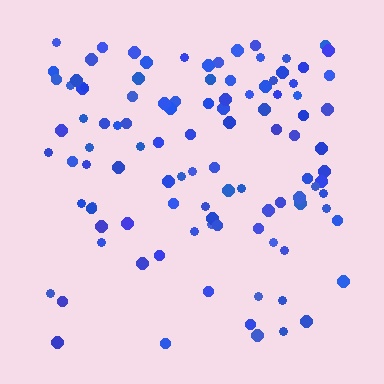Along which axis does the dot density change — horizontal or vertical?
Vertical.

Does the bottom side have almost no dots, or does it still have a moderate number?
Still a moderate number, just noticeably fewer than the top.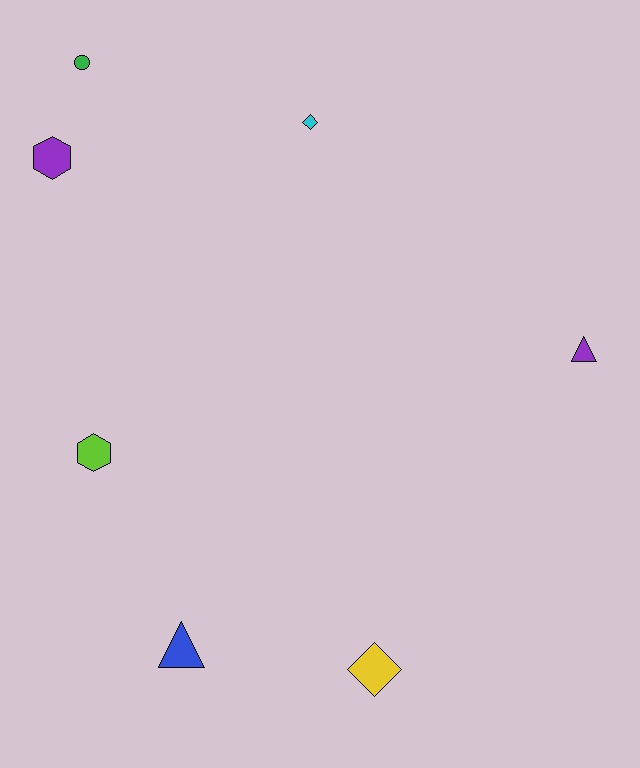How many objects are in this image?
There are 7 objects.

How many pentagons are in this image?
There are no pentagons.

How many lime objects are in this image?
There is 1 lime object.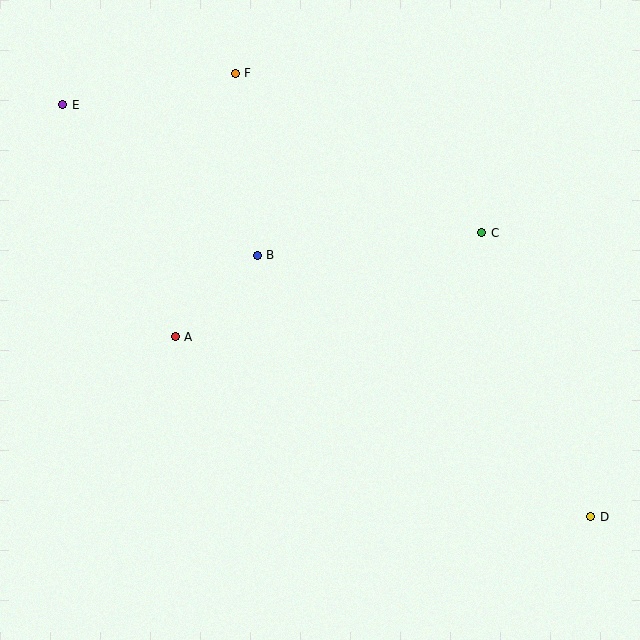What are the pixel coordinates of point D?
Point D is at (591, 517).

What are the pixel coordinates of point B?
Point B is at (257, 255).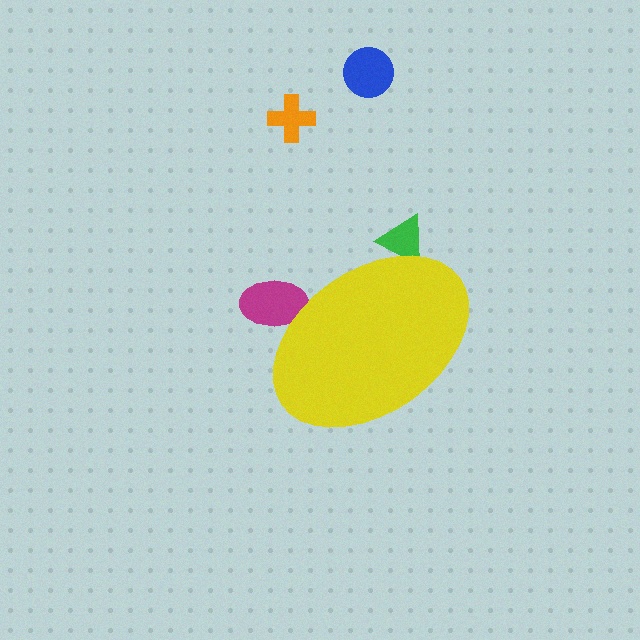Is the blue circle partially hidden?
No, the blue circle is fully visible.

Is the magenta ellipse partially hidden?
Yes, the magenta ellipse is partially hidden behind the yellow ellipse.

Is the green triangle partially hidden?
Yes, the green triangle is partially hidden behind the yellow ellipse.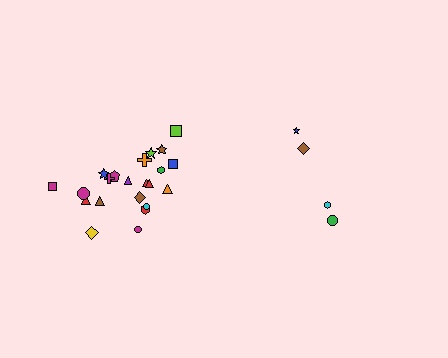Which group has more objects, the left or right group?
The left group.